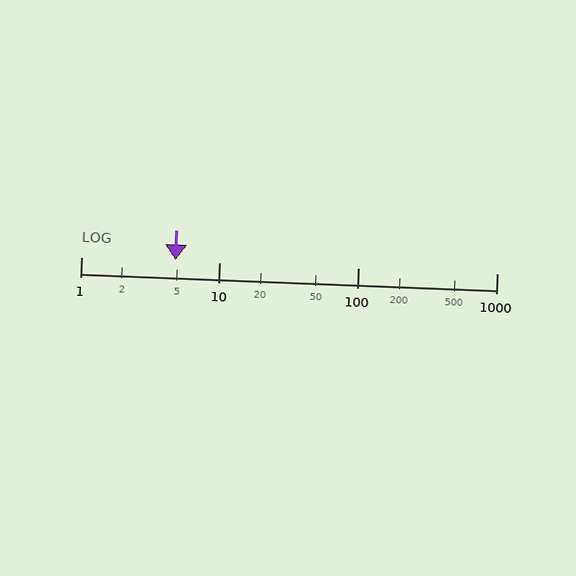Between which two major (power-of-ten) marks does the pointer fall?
The pointer is between 1 and 10.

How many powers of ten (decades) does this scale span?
The scale spans 3 decades, from 1 to 1000.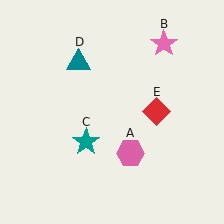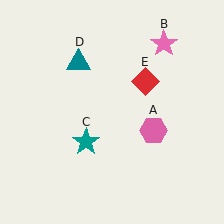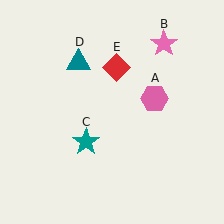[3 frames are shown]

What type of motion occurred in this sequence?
The pink hexagon (object A), red diamond (object E) rotated counterclockwise around the center of the scene.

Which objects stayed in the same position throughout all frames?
Pink star (object B) and teal star (object C) and teal triangle (object D) remained stationary.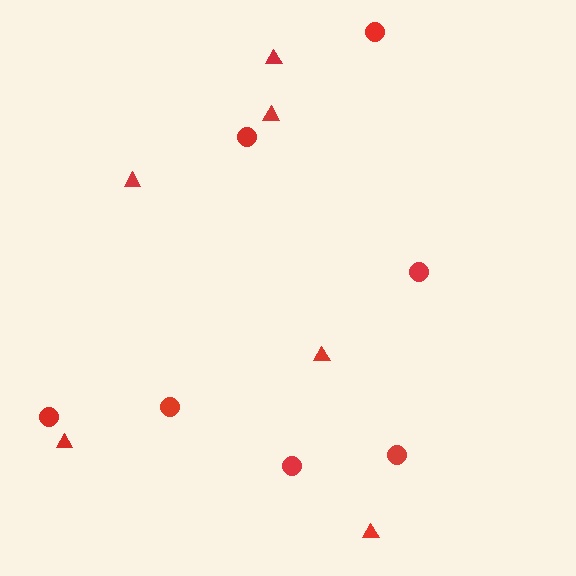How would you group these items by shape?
There are 2 groups: one group of triangles (6) and one group of circles (7).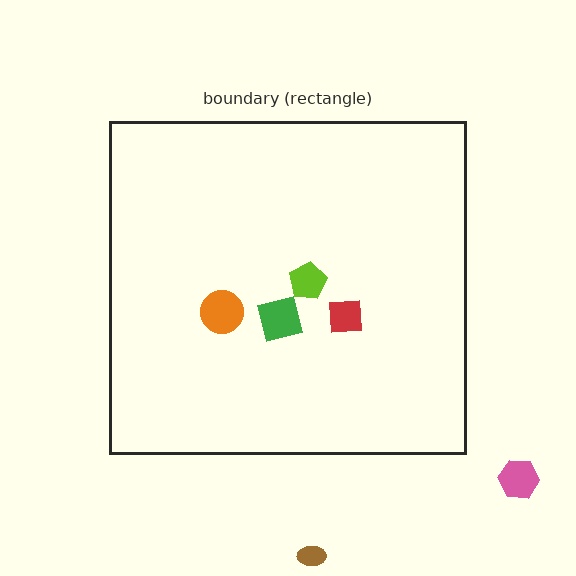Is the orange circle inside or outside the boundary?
Inside.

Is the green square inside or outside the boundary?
Inside.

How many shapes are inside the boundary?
4 inside, 2 outside.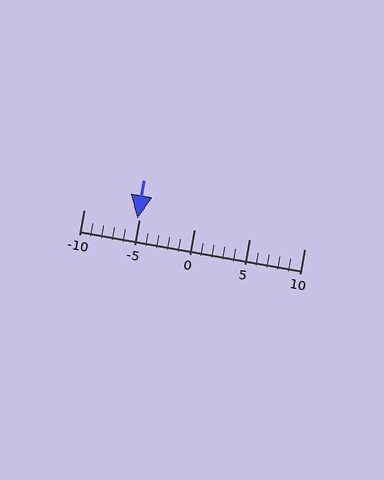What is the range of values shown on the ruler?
The ruler shows values from -10 to 10.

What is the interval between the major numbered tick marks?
The major tick marks are spaced 5 units apart.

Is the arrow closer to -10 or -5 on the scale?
The arrow is closer to -5.